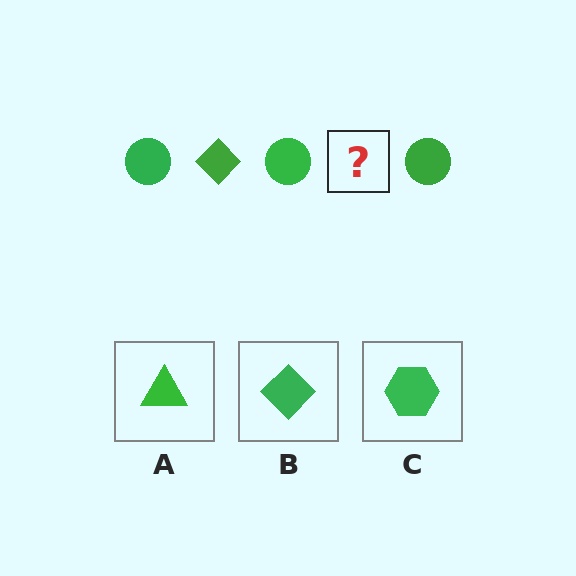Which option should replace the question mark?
Option B.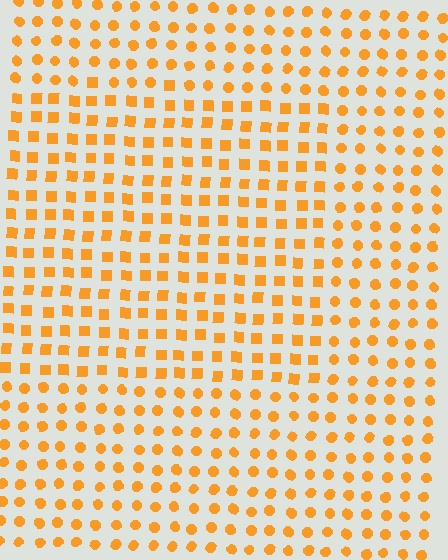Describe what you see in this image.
The image is filled with small orange elements arranged in a uniform grid. A rectangle-shaped region contains squares, while the surrounding area contains circles. The boundary is defined purely by the change in element shape.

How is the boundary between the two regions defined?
The boundary is defined by a change in element shape: squares inside vs. circles outside. All elements share the same color and spacing.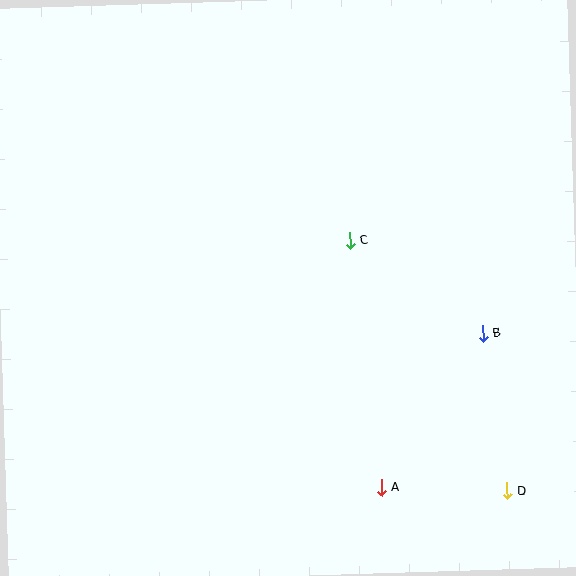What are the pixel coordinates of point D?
Point D is at (507, 491).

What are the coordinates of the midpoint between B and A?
The midpoint between B and A is at (432, 410).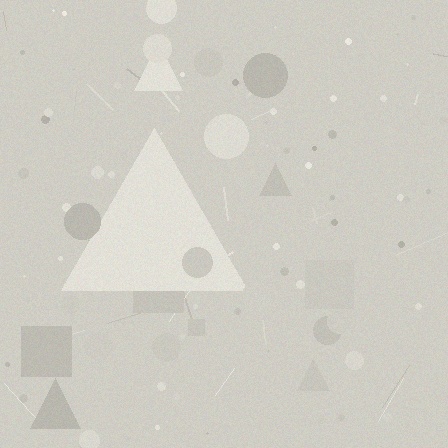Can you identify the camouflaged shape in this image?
The camouflaged shape is a triangle.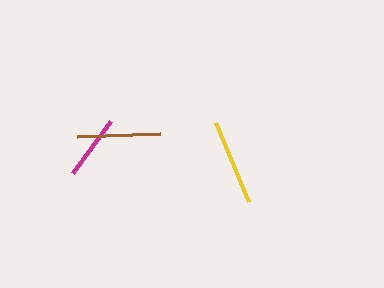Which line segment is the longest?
The yellow line is the longest at approximately 85 pixels.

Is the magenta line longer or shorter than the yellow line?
The yellow line is longer than the magenta line.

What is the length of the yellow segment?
The yellow segment is approximately 85 pixels long.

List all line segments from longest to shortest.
From longest to shortest: yellow, brown, magenta.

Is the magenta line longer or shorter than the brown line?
The brown line is longer than the magenta line.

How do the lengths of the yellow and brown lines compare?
The yellow and brown lines are approximately the same length.